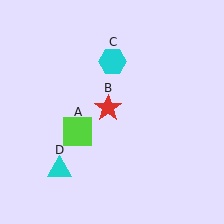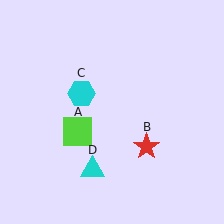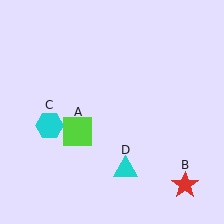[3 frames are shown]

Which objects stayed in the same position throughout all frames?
Lime square (object A) remained stationary.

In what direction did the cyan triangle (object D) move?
The cyan triangle (object D) moved right.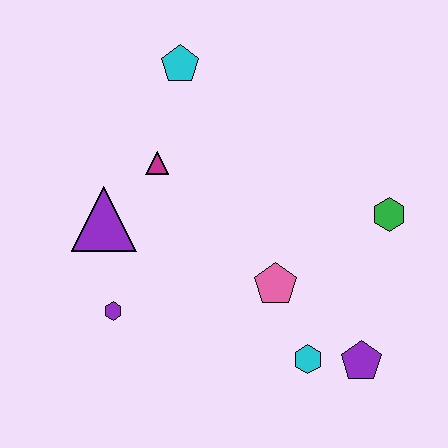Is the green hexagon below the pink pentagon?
No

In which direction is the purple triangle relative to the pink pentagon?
The purple triangle is to the left of the pink pentagon.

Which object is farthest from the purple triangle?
The purple pentagon is farthest from the purple triangle.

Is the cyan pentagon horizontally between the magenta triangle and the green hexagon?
Yes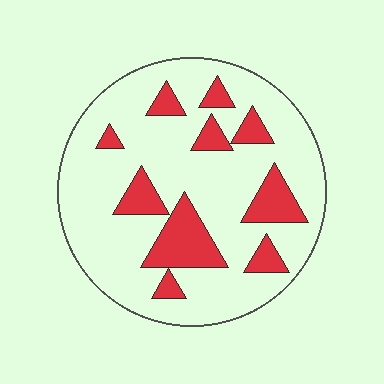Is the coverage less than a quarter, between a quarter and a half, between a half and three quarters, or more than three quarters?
Less than a quarter.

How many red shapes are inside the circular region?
10.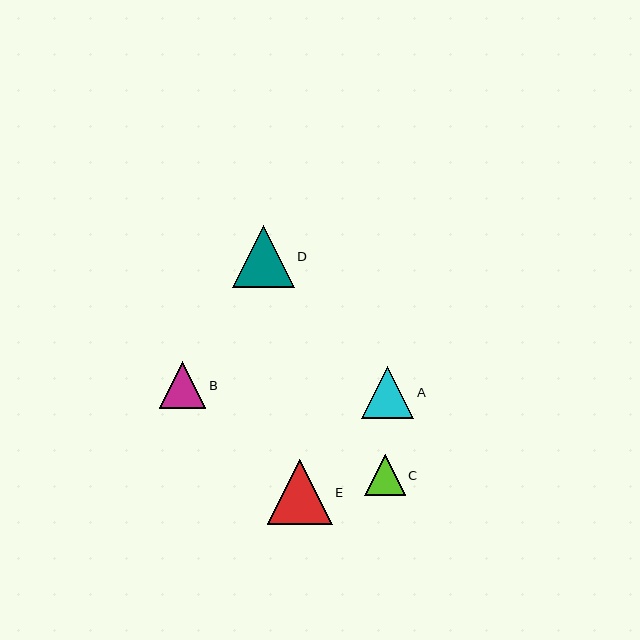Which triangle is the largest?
Triangle E is the largest with a size of approximately 65 pixels.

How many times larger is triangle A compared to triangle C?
Triangle A is approximately 1.3 times the size of triangle C.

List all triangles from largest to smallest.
From largest to smallest: E, D, A, B, C.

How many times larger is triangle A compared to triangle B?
Triangle A is approximately 1.1 times the size of triangle B.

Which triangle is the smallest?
Triangle C is the smallest with a size of approximately 41 pixels.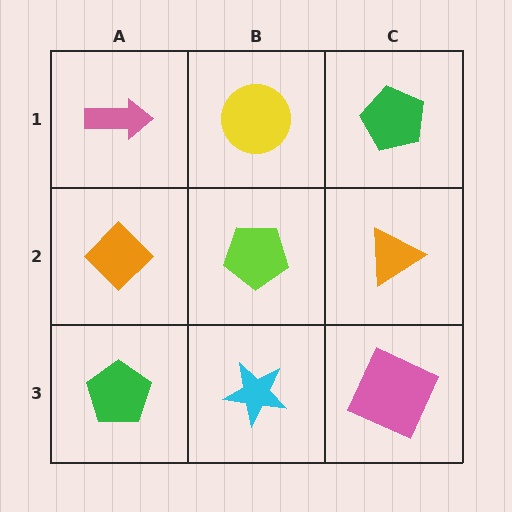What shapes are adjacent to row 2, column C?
A green pentagon (row 1, column C), a pink square (row 3, column C), a lime pentagon (row 2, column B).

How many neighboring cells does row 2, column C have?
3.